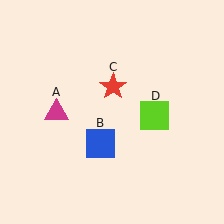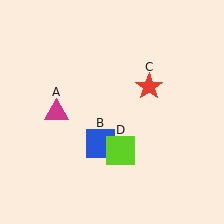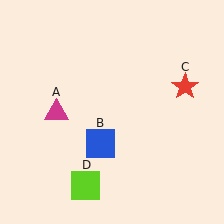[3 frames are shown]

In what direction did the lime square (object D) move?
The lime square (object D) moved down and to the left.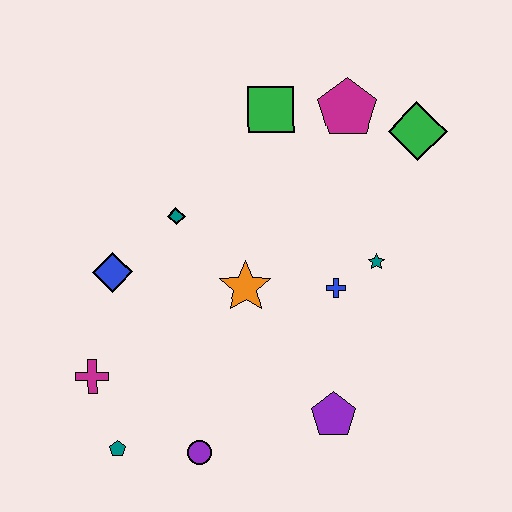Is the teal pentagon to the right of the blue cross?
No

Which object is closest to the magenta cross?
The teal pentagon is closest to the magenta cross.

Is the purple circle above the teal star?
No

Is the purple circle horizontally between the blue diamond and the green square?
Yes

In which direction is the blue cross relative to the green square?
The blue cross is below the green square.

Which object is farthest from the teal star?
The teal pentagon is farthest from the teal star.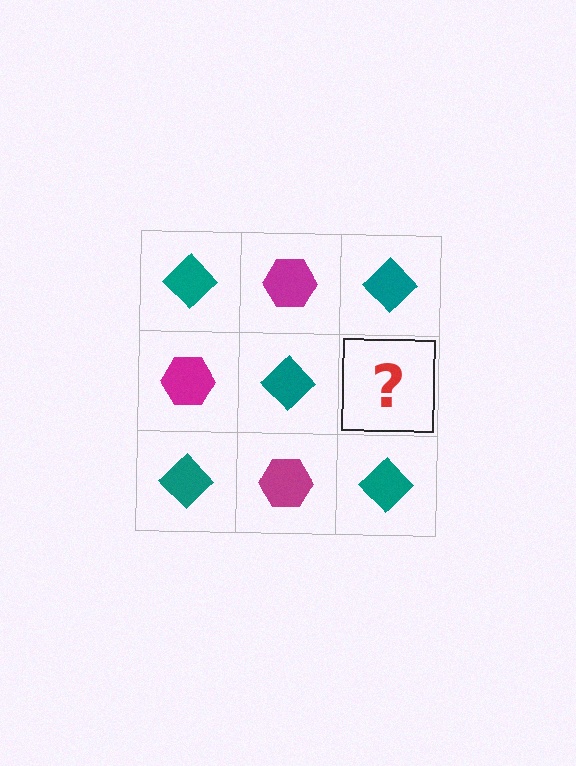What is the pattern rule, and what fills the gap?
The rule is that it alternates teal diamond and magenta hexagon in a checkerboard pattern. The gap should be filled with a magenta hexagon.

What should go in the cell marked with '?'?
The missing cell should contain a magenta hexagon.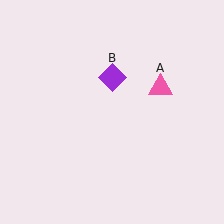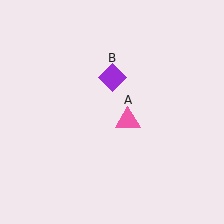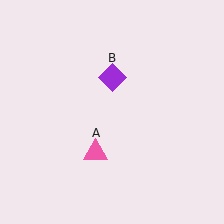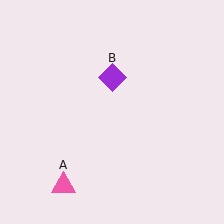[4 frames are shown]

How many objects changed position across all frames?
1 object changed position: pink triangle (object A).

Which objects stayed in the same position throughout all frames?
Purple diamond (object B) remained stationary.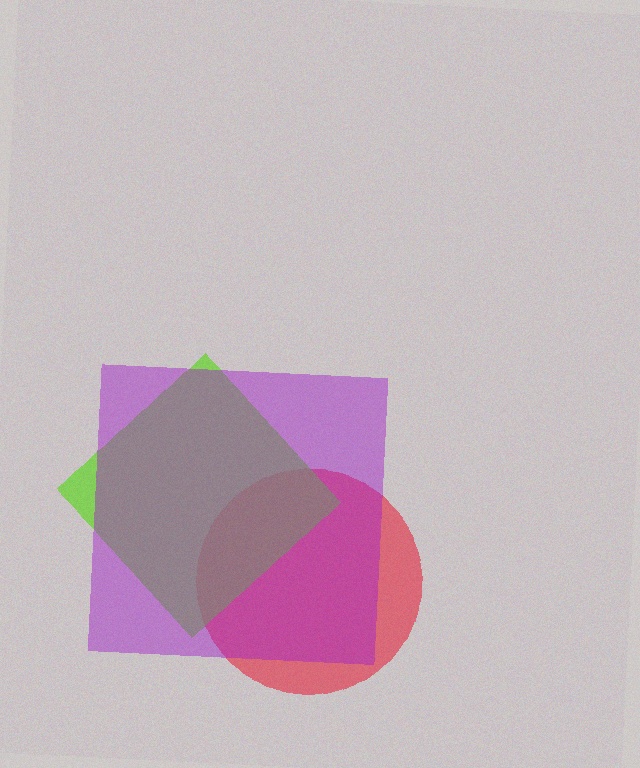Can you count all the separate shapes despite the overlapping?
Yes, there are 3 separate shapes.